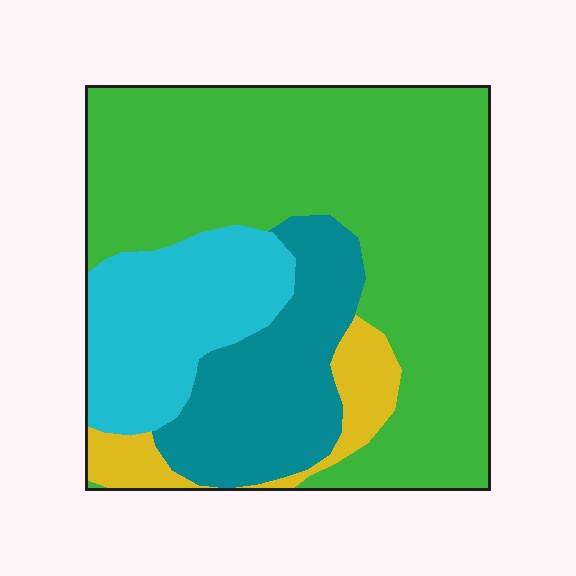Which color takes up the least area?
Yellow, at roughly 10%.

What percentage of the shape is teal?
Teal covers around 20% of the shape.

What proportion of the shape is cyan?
Cyan covers 18% of the shape.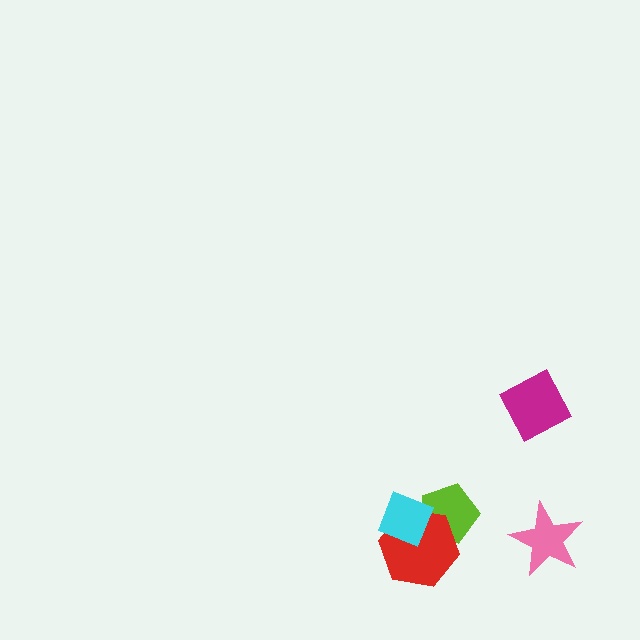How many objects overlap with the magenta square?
0 objects overlap with the magenta square.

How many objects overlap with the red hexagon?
2 objects overlap with the red hexagon.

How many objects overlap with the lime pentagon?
2 objects overlap with the lime pentagon.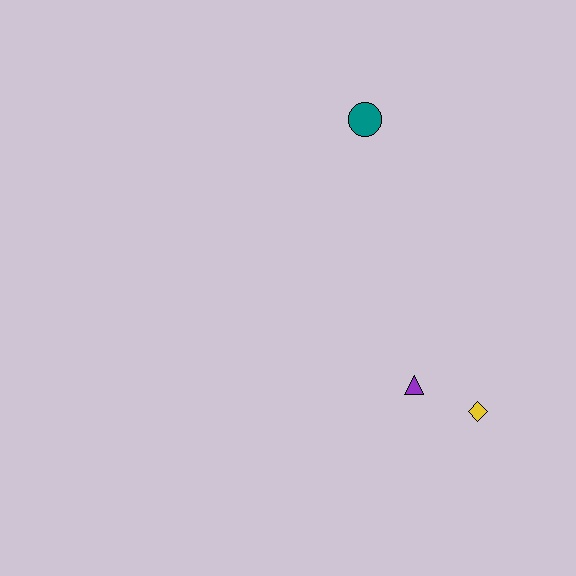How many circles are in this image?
There is 1 circle.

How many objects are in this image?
There are 3 objects.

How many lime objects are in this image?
There are no lime objects.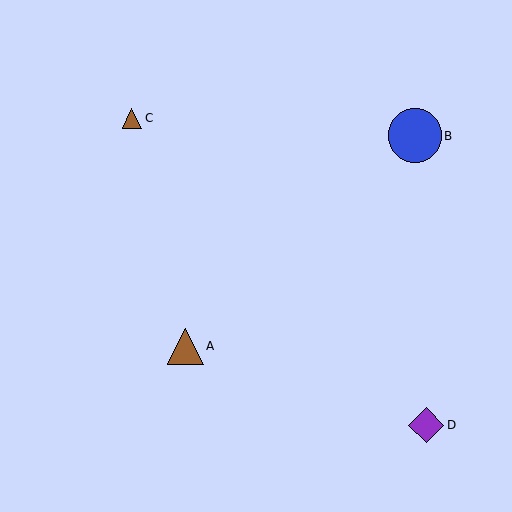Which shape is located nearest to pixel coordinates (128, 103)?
The brown triangle (labeled C) at (132, 118) is nearest to that location.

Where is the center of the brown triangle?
The center of the brown triangle is at (185, 346).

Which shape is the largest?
The blue circle (labeled B) is the largest.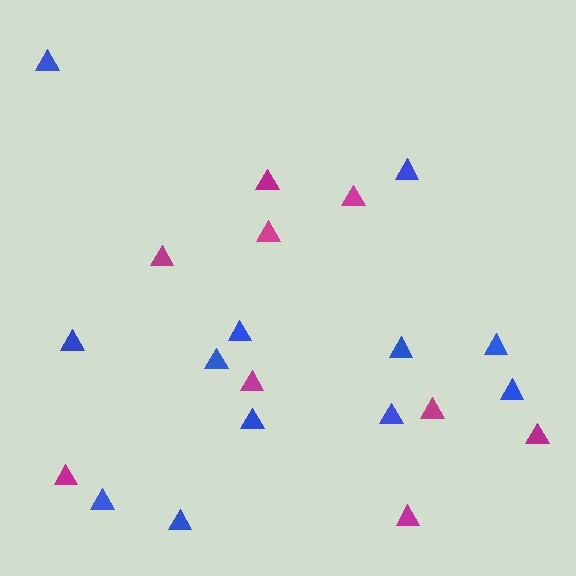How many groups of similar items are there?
There are 2 groups: one group of magenta triangles (9) and one group of blue triangles (12).